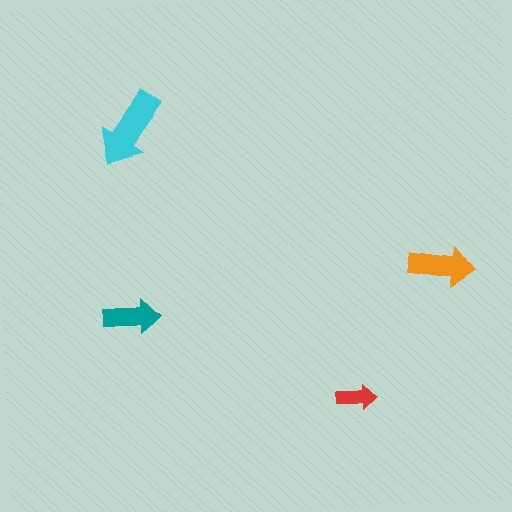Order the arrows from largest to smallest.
the cyan one, the orange one, the teal one, the red one.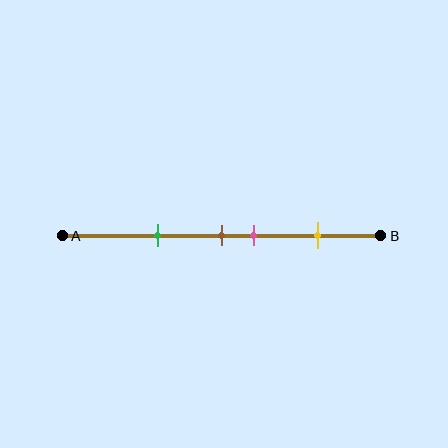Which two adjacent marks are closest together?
The brown and pink marks are the closest adjacent pair.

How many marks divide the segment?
There are 4 marks dividing the segment.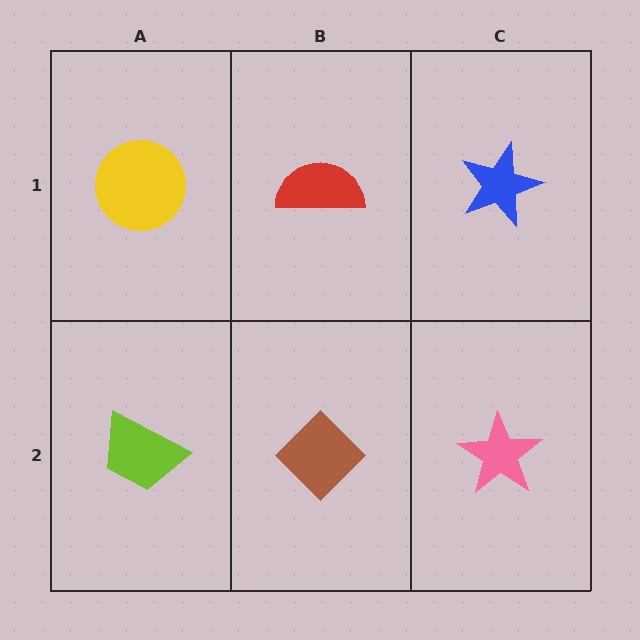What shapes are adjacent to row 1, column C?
A pink star (row 2, column C), a red semicircle (row 1, column B).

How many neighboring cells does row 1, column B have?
3.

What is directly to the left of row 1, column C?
A red semicircle.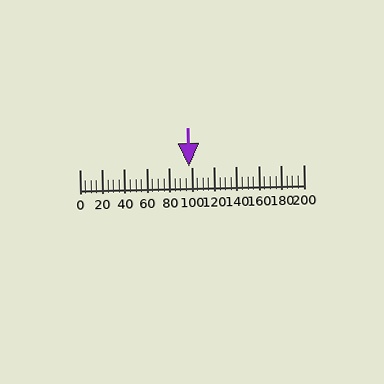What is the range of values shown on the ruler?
The ruler shows values from 0 to 200.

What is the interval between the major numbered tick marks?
The major tick marks are spaced 20 units apart.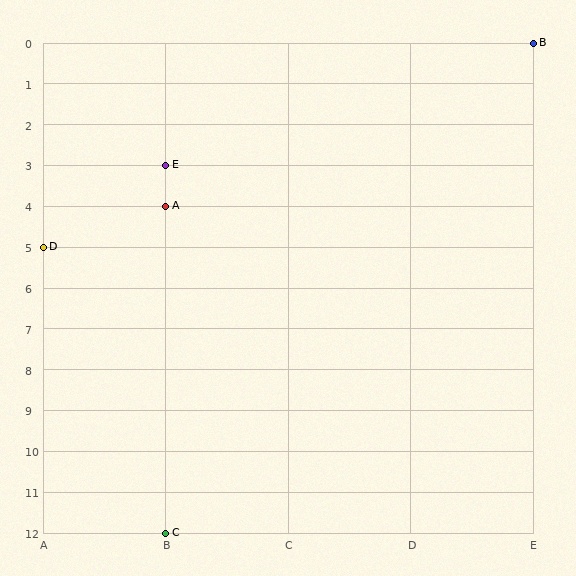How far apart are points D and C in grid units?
Points D and C are 1 column and 7 rows apart (about 7.1 grid units diagonally).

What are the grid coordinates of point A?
Point A is at grid coordinates (B, 4).